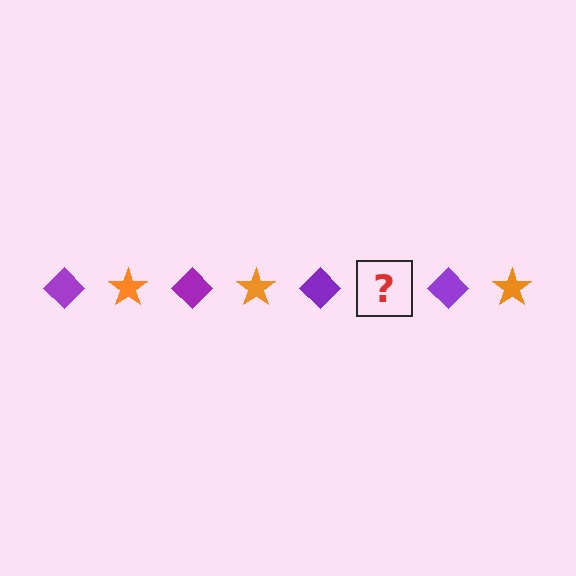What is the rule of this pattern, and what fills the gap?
The rule is that the pattern alternates between purple diamond and orange star. The gap should be filled with an orange star.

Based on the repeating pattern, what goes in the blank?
The blank should be an orange star.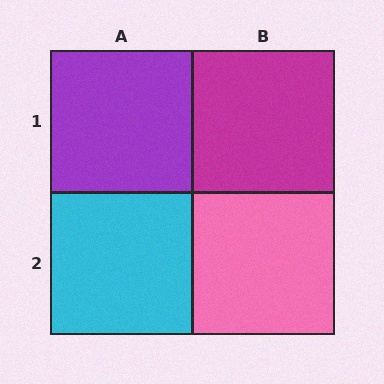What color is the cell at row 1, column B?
Magenta.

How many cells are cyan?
1 cell is cyan.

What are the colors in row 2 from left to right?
Cyan, pink.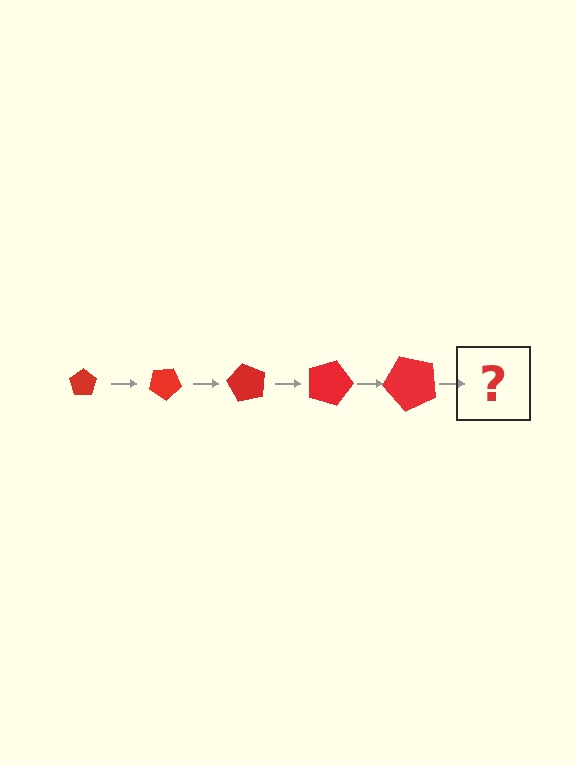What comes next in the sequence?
The next element should be a pentagon, larger than the previous one and rotated 150 degrees from the start.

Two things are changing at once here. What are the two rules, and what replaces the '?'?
The two rules are that the pentagon grows larger each step and it rotates 30 degrees each step. The '?' should be a pentagon, larger than the previous one and rotated 150 degrees from the start.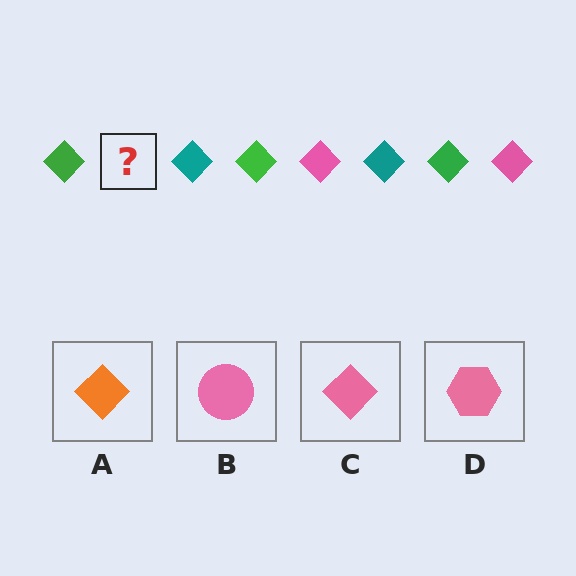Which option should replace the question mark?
Option C.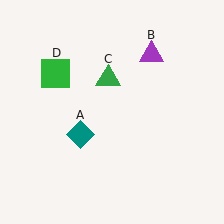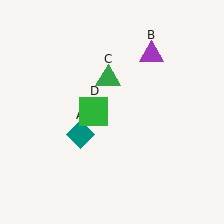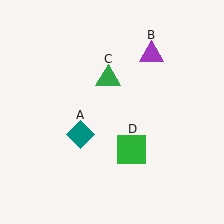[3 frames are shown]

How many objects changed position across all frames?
1 object changed position: green square (object D).